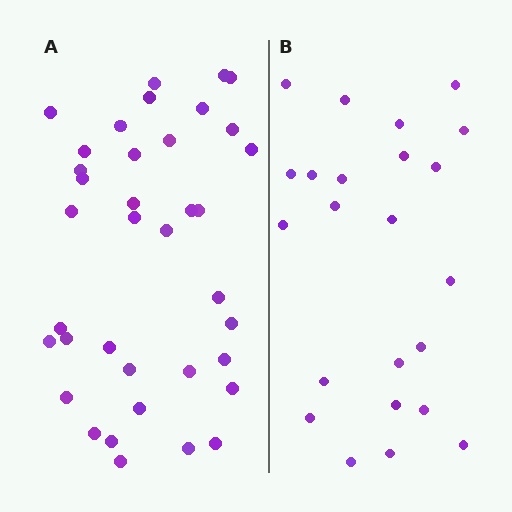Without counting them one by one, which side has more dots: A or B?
Region A (the left region) has more dots.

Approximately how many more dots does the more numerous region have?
Region A has approximately 15 more dots than region B.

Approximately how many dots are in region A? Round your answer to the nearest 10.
About 40 dots. (The exact count is 37, which rounds to 40.)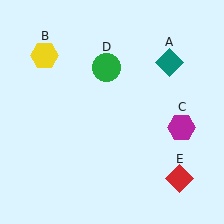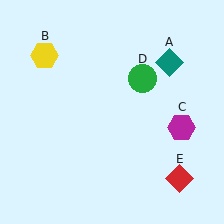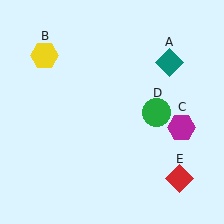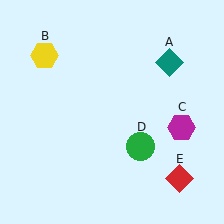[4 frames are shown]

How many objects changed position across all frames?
1 object changed position: green circle (object D).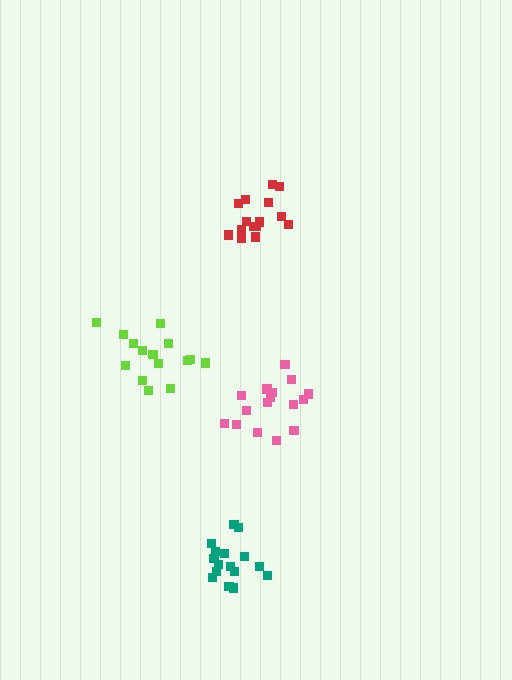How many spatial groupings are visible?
There are 4 spatial groupings.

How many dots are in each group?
Group 1: 16 dots, Group 2: 15 dots, Group 3: 15 dots, Group 4: 16 dots (62 total).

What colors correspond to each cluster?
The clusters are colored: teal, red, lime, pink.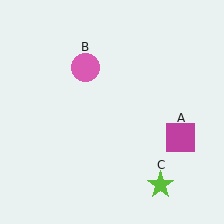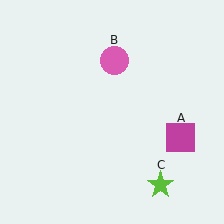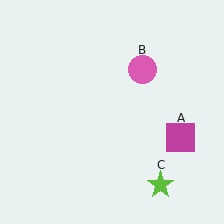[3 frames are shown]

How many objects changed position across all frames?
1 object changed position: pink circle (object B).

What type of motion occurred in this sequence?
The pink circle (object B) rotated clockwise around the center of the scene.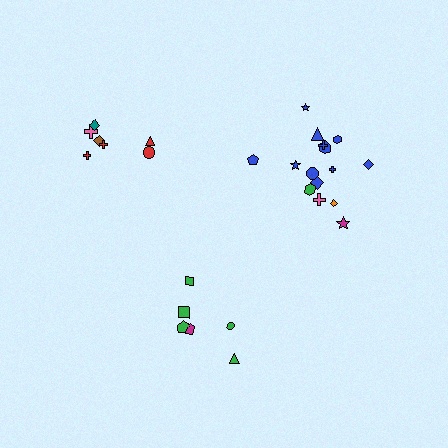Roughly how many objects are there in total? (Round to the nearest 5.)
Roughly 30 objects in total.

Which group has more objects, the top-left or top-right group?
The top-right group.